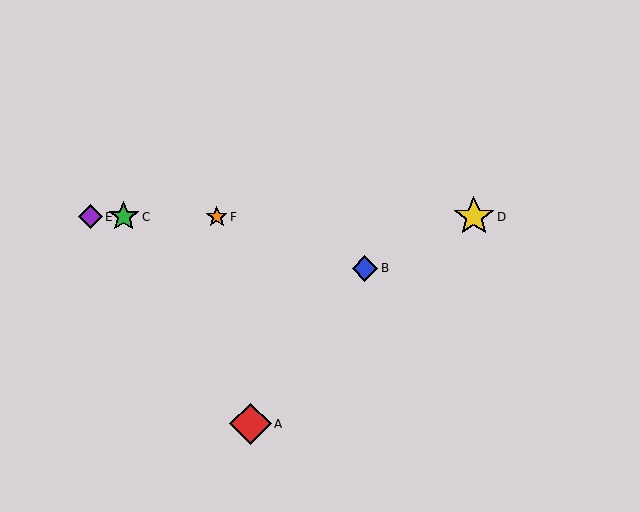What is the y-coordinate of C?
Object C is at y≈217.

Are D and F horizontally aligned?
Yes, both are at y≈217.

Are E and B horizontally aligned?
No, E is at y≈217 and B is at y≈268.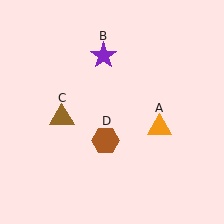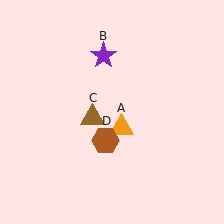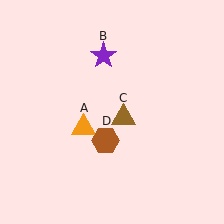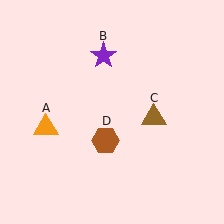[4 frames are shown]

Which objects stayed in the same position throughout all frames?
Purple star (object B) and brown hexagon (object D) remained stationary.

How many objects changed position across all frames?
2 objects changed position: orange triangle (object A), brown triangle (object C).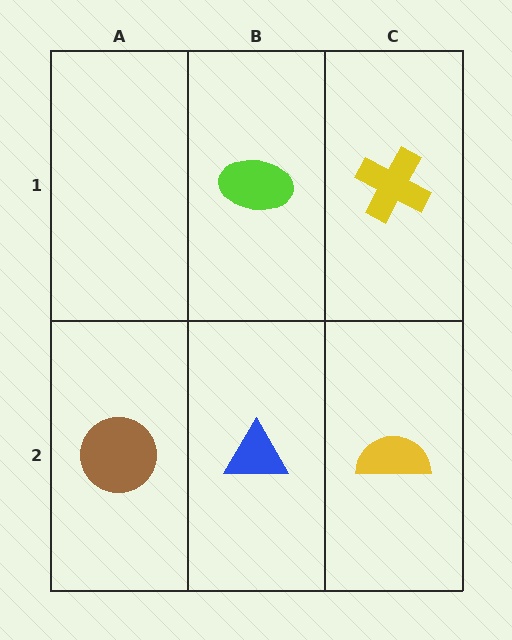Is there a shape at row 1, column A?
No, that cell is empty.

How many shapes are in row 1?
2 shapes.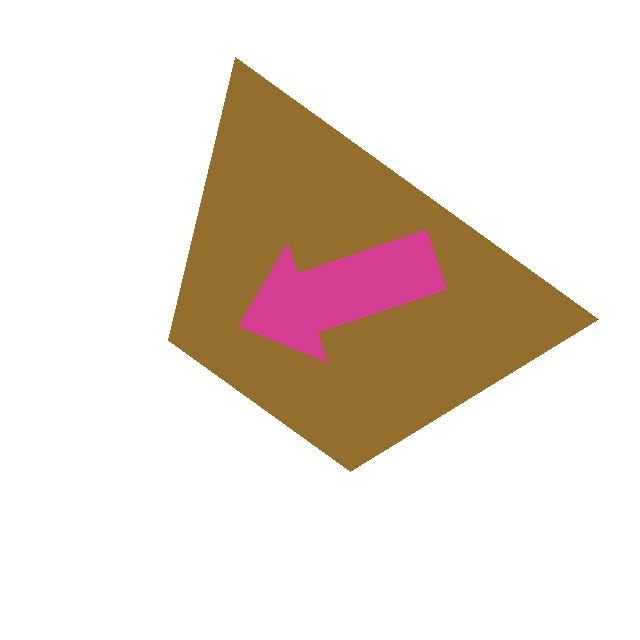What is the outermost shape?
The brown trapezoid.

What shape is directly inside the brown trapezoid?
The magenta arrow.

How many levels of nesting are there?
2.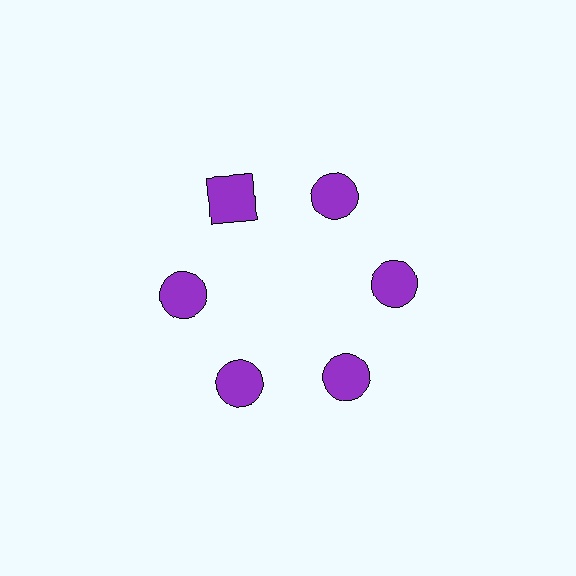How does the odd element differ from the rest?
It has a different shape: square instead of circle.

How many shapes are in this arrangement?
There are 6 shapes arranged in a ring pattern.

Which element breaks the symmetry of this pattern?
The purple square at roughly the 11 o'clock position breaks the symmetry. All other shapes are purple circles.